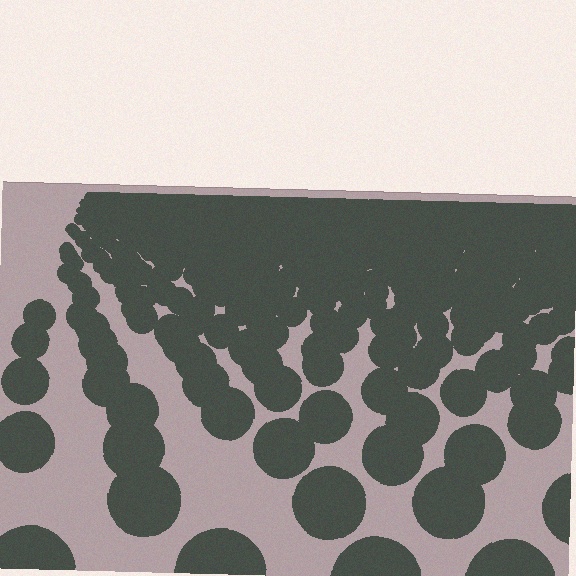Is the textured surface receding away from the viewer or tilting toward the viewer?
The surface is receding away from the viewer. Texture elements get smaller and denser toward the top.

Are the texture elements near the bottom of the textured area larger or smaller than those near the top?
Larger. Near the bottom, elements are closer to the viewer and appear at a bigger on-screen size.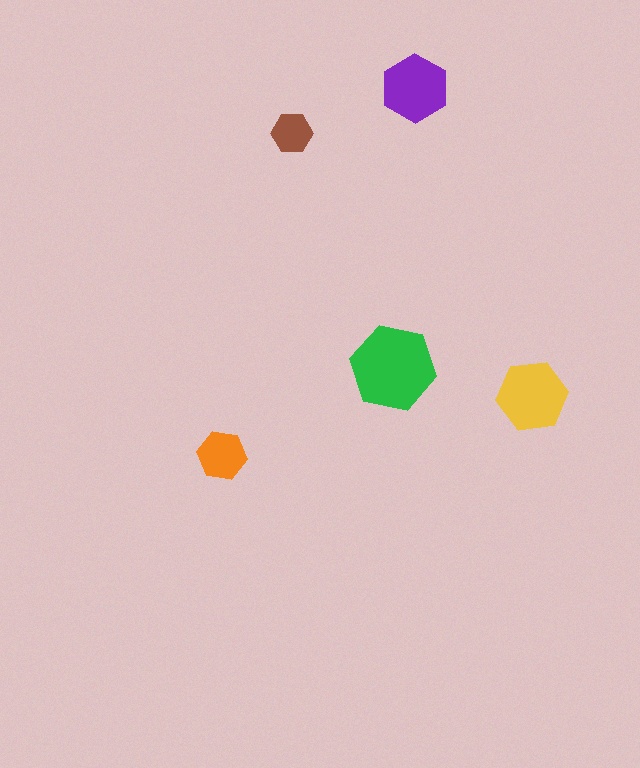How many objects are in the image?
There are 5 objects in the image.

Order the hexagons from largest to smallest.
the green one, the yellow one, the purple one, the orange one, the brown one.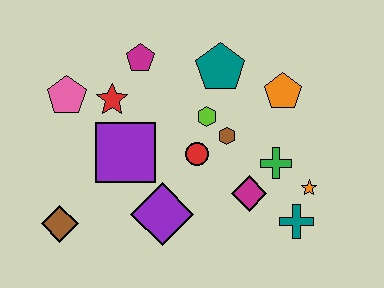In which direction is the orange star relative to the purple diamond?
The orange star is to the right of the purple diamond.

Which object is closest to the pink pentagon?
The red star is closest to the pink pentagon.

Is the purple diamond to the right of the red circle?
No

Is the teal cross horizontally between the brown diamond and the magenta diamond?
No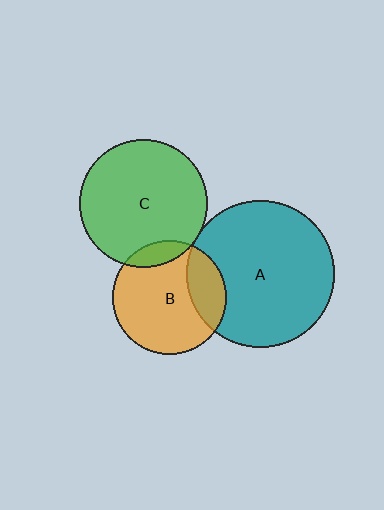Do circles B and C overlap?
Yes.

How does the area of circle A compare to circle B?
Approximately 1.7 times.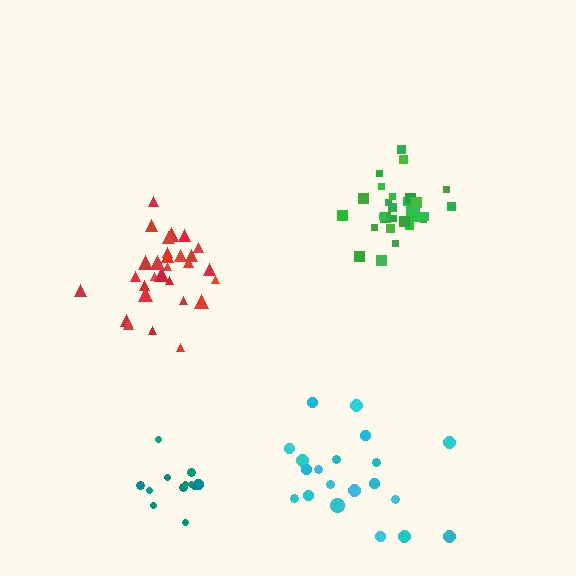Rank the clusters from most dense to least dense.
green, red, teal, cyan.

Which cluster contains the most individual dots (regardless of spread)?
Green (30).